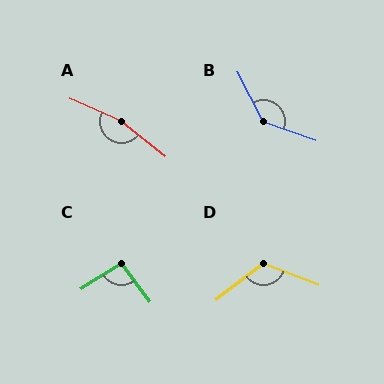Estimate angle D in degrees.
Approximately 121 degrees.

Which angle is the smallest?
C, at approximately 94 degrees.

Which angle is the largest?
A, at approximately 165 degrees.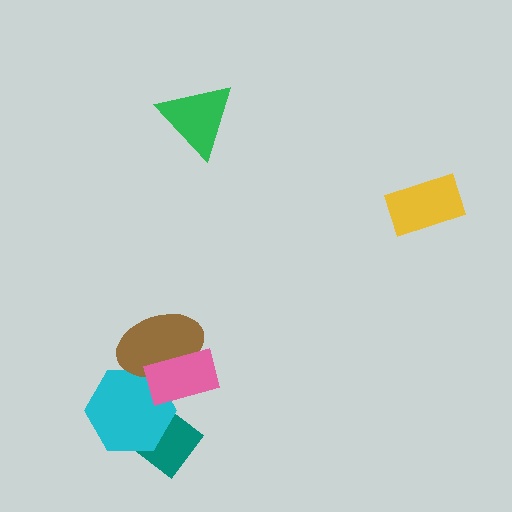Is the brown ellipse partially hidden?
Yes, it is partially covered by another shape.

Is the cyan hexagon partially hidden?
Yes, it is partially covered by another shape.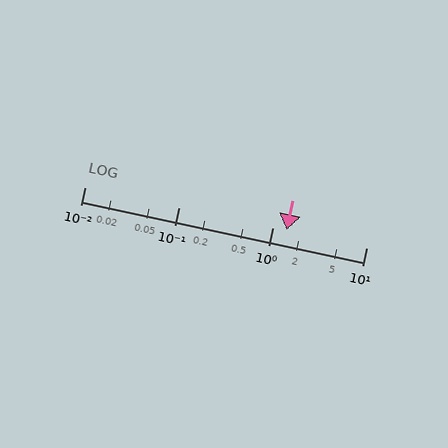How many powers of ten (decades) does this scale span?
The scale spans 3 decades, from 0.01 to 10.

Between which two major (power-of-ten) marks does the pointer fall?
The pointer is between 1 and 10.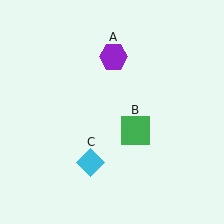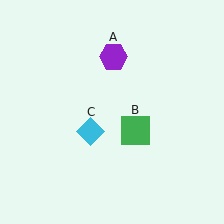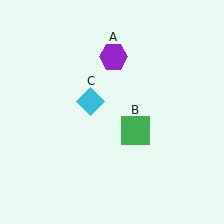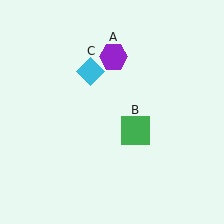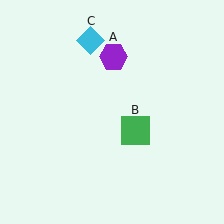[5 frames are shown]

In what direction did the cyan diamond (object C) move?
The cyan diamond (object C) moved up.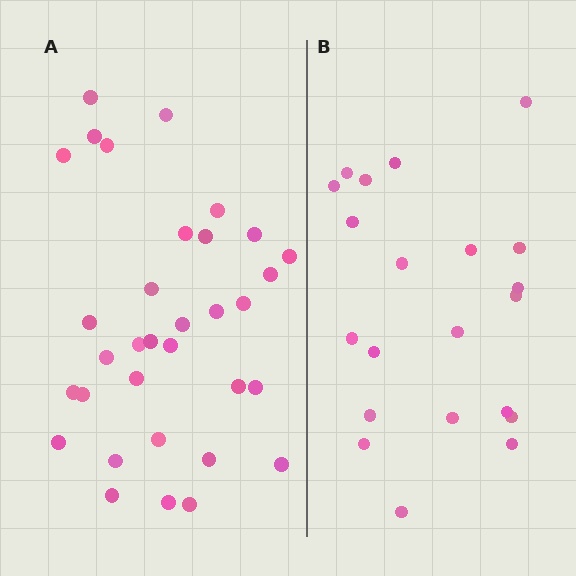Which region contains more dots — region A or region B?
Region A (the left region) has more dots.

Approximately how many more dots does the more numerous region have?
Region A has roughly 12 or so more dots than region B.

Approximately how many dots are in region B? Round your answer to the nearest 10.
About 20 dots. (The exact count is 21, which rounds to 20.)